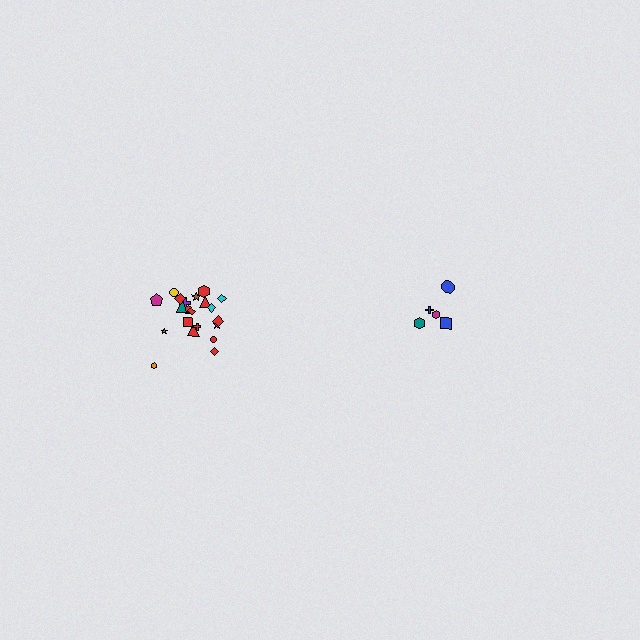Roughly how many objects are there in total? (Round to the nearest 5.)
Roughly 25 objects in total.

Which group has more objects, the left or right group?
The left group.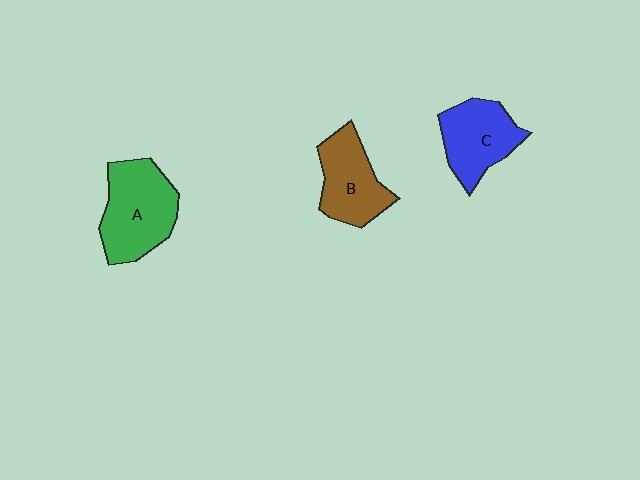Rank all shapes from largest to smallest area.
From largest to smallest: A (green), C (blue), B (brown).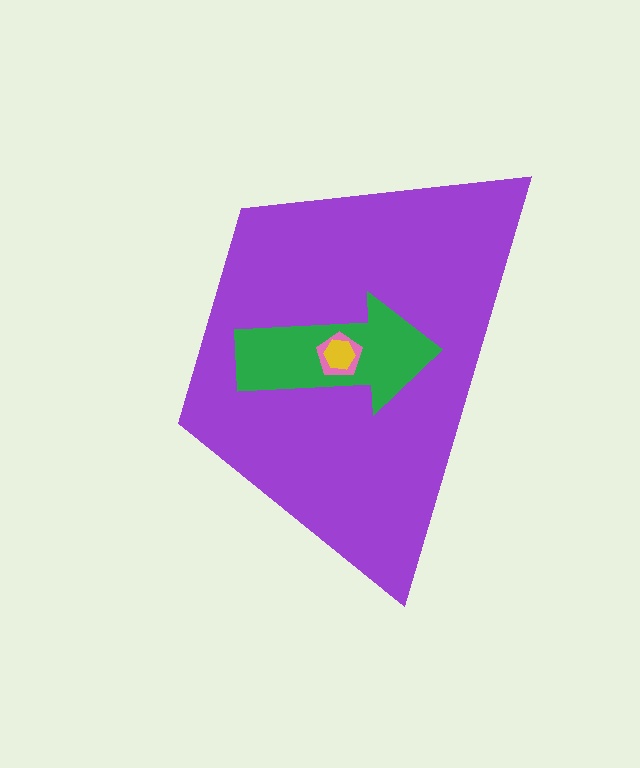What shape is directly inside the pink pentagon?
The yellow hexagon.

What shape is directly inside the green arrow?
The pink pentagon.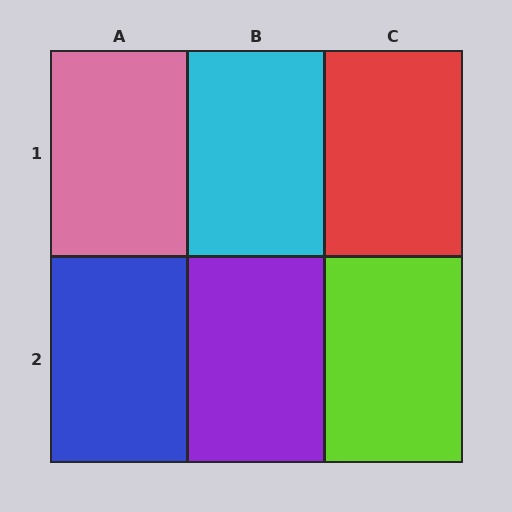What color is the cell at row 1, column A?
Pink.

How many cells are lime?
1 cell is lime.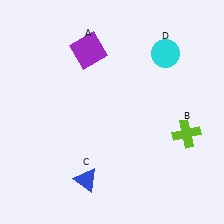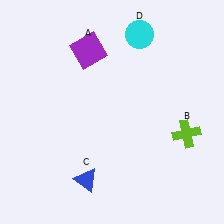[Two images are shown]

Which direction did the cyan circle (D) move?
The cyan circle (D) moved left.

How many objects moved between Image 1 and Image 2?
1 object moved between the two images.